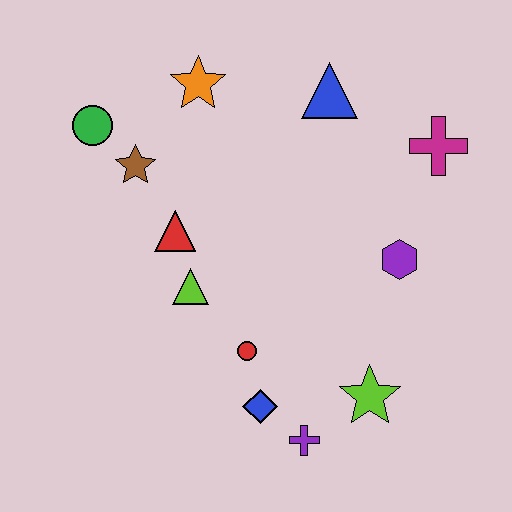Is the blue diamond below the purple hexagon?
Yes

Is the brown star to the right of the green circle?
Yes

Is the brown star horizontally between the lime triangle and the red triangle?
No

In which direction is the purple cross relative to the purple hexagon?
The purple cross is below the purple hexagon.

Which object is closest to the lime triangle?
The red triangle is closest to the lime triangle.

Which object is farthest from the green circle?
The lime star is farthest from the green circle.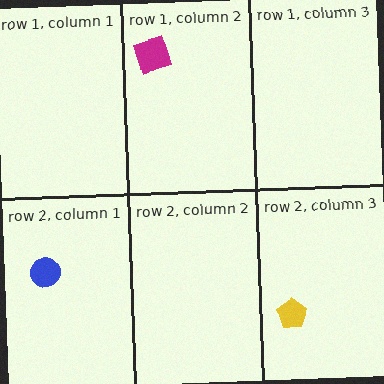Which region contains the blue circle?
The row 2, column 1 region.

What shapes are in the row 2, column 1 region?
The blue circle.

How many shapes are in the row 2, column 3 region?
1.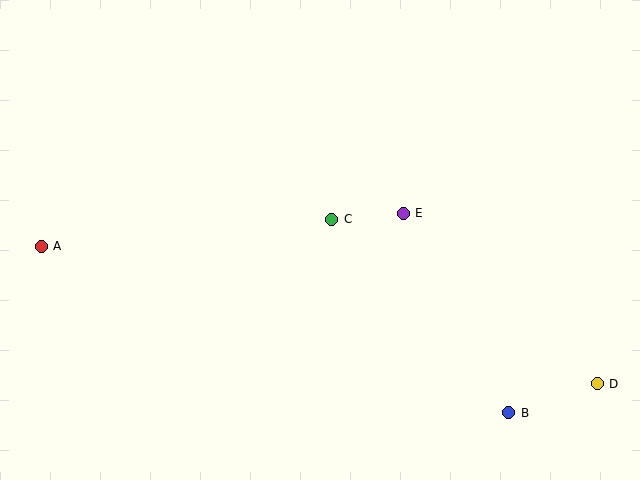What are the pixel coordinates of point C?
Point C is at (332, 219).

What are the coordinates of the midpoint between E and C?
The midpoint between E and C is at (368, 216).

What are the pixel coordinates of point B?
Point B is at (509, 413).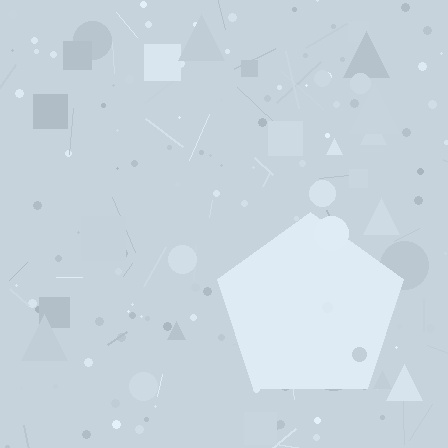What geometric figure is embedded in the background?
A pentagon is embedded in the background.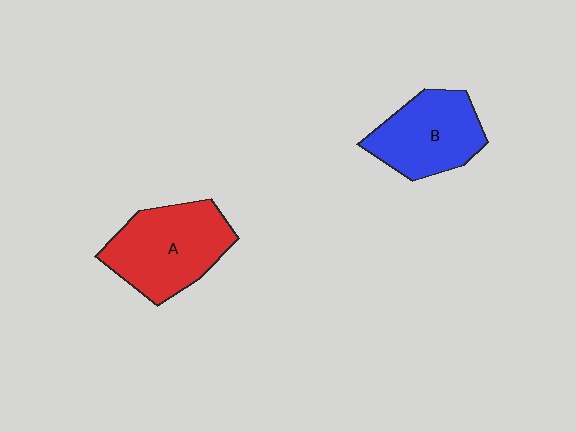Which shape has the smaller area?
Shape B (blue).